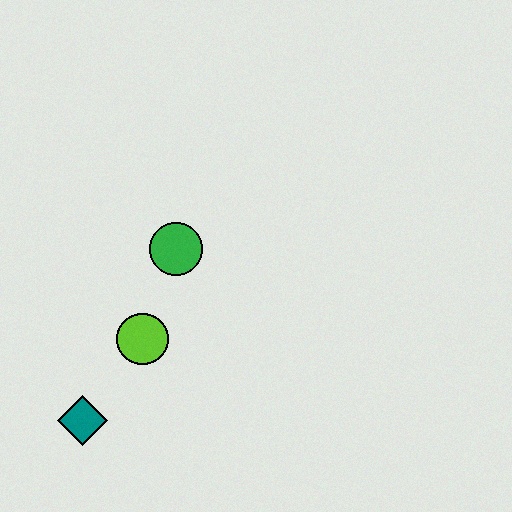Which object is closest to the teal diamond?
The lime circle is closest to the teal diamond.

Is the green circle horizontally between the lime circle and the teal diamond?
No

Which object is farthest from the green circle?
The teal diamond is farthest from the green circle.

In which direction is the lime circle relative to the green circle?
The lime circle is below the green circle.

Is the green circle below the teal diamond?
No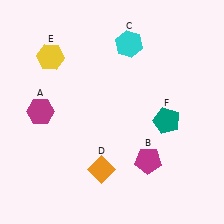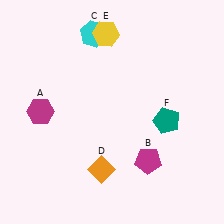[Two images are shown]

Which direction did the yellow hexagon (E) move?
The yellow hexagon (E) moved right.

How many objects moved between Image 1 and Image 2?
2 objects moved between the two images.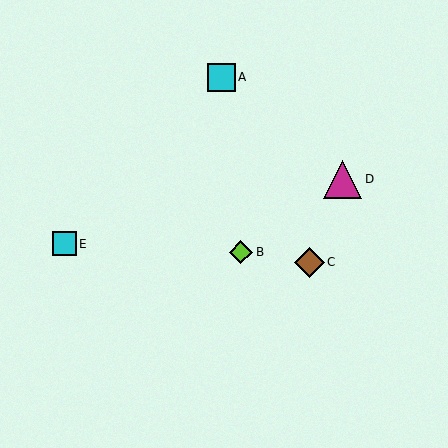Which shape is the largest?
The magenta triangle (labeled D) is the largest.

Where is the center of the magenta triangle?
The center of the magenta triangle is at (343, 179).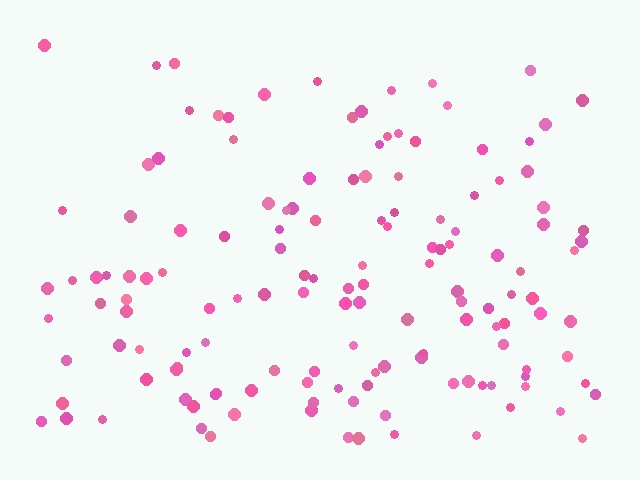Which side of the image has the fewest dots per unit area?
The top.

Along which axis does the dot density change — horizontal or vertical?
Vertical.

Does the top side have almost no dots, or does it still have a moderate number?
Still a moderate number, just noticeably fewer than the bottom.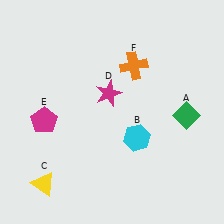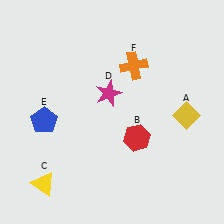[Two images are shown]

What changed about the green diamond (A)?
In Image 1, A is green. In Image 2, it changed to yellow.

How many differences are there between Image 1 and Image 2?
There are 3 differences between the two images.